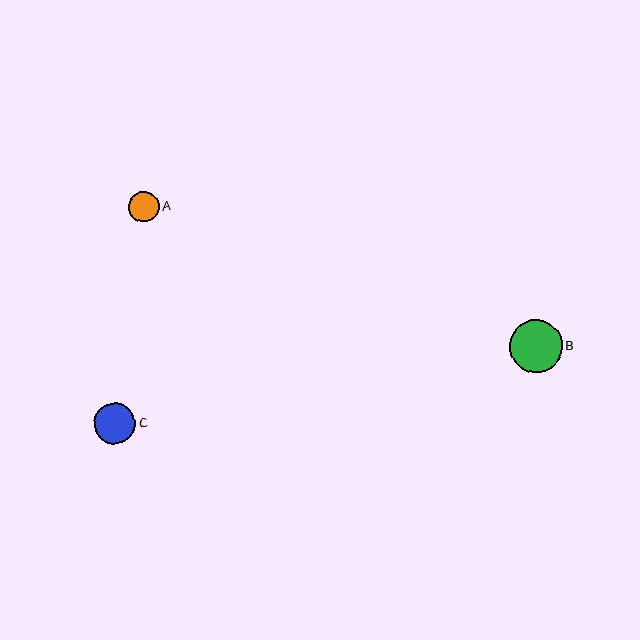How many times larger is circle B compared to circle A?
Circle B is approximately 1.8 times the size of circle A.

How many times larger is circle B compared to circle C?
Circle B is approximately 1.3 times the size of circle C.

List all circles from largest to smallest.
From largest to smallest: B, C, A.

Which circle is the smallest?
Circle A is the smallest with a size of approximately 30 pixels.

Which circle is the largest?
Circle B is the largest with a size of approximately 53 pixels.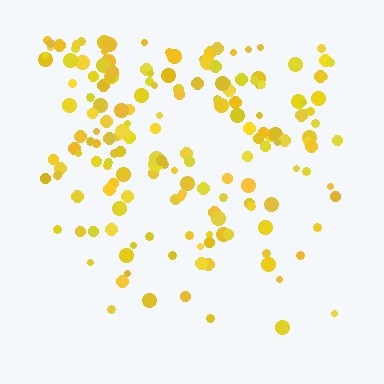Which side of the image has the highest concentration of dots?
The top.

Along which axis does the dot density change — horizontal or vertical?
Vertical.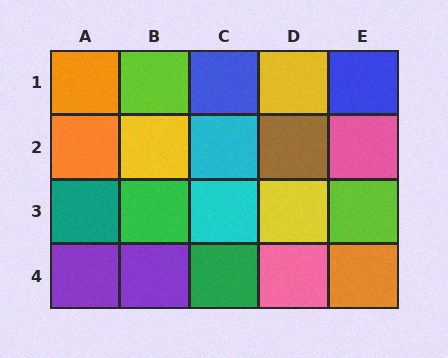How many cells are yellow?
3 cells are yellow.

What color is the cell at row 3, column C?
Cyan.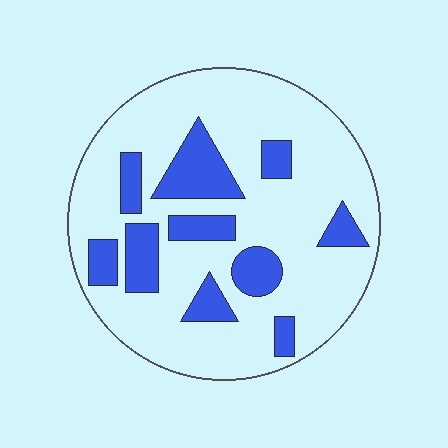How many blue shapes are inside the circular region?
10.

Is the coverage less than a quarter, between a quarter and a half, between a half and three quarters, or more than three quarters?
Less than a quarter.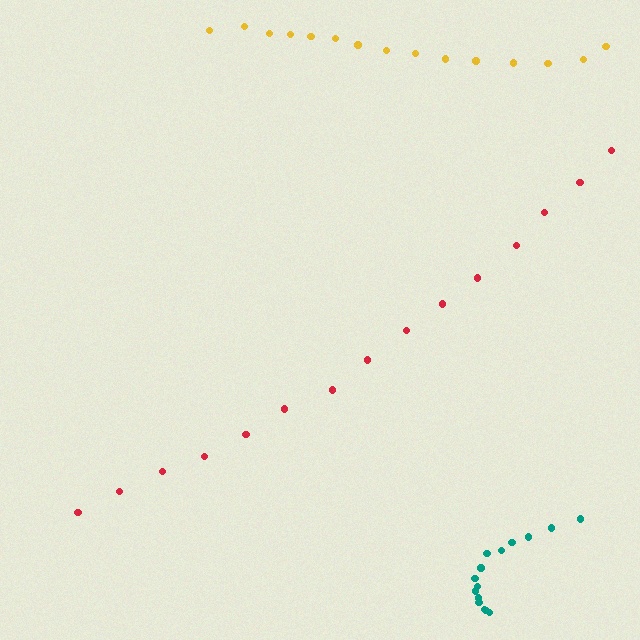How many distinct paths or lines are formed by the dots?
There are 3 distinct paths.